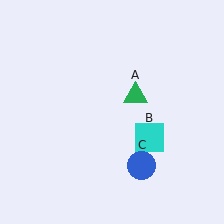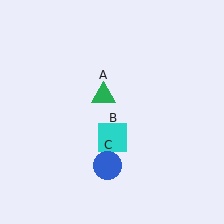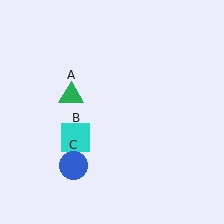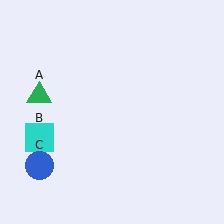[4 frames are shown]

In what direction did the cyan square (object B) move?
The cyan square (object B) moved left.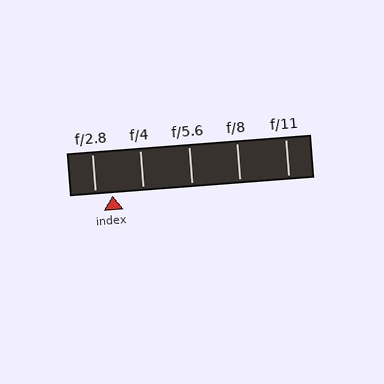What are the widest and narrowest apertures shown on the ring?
The widest aperture shown is f/2.8 and the narrowest is f/11.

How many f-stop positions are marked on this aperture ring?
There are 5 f-stop positions marked.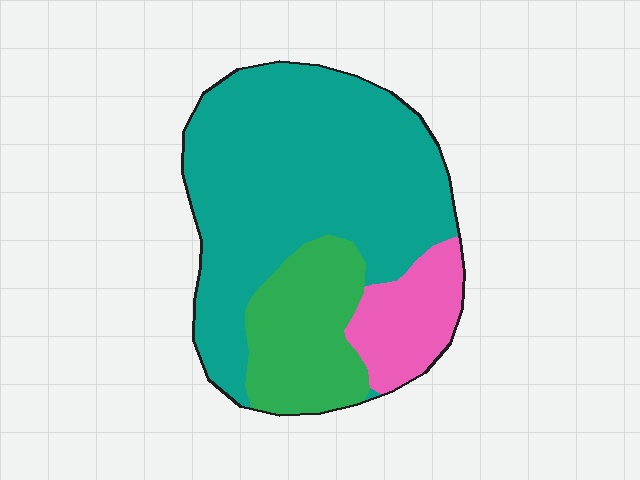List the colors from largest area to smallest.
From largest to smallest: teal, green, pink.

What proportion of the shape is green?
Green takes up between a sixth and a third of the shape.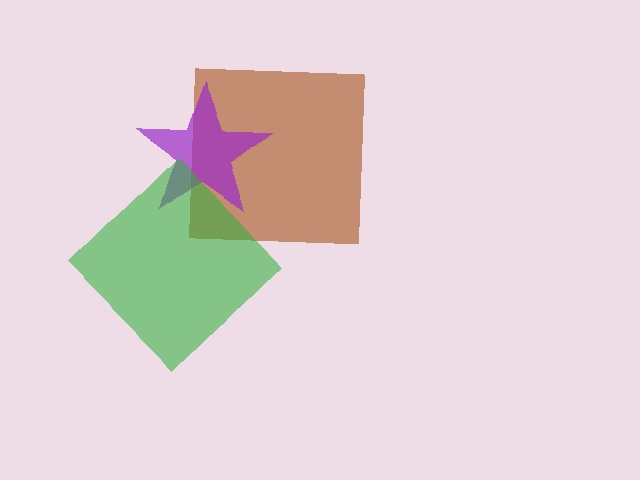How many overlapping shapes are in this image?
There are 3 overlapping shapes in the image.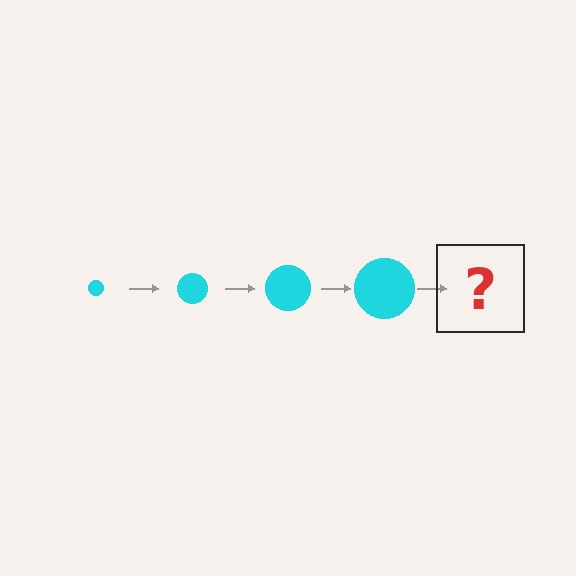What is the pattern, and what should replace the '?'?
The pattern is that the circle gets progressively larger each step. The '?' should be a cyan circle, larger than the previous one.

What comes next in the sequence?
The next element should be a cyan circle, larger than the previous one.